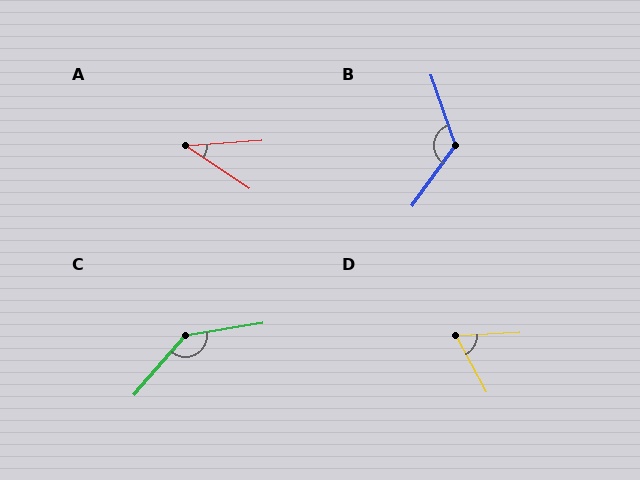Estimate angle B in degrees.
Approximately 125 degrees.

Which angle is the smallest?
A, at approximately 38 degrees.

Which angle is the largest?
C, at approximately 140 degrees.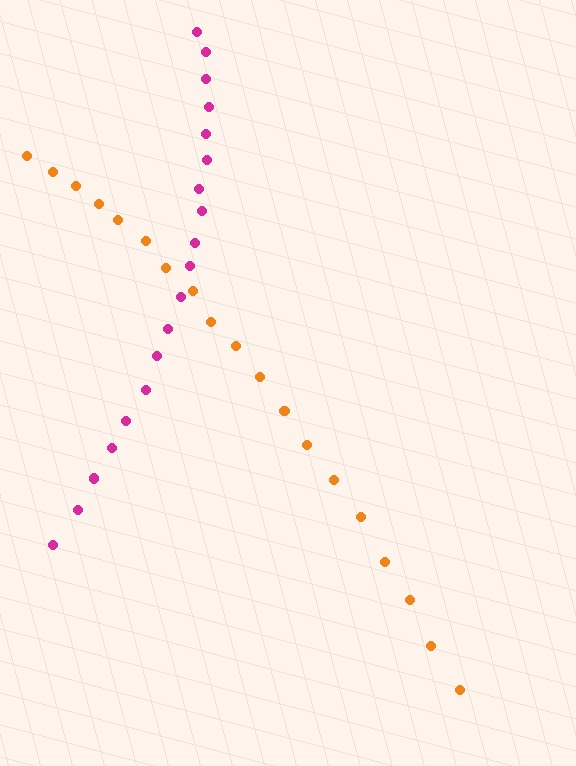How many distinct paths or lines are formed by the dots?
There are 2 distinct paths.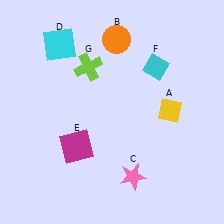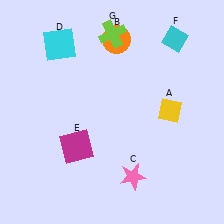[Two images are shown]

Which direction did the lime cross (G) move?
The lime cross (G) moved up.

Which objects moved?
The objects that moved are: the cyan diamond (F), the lime cross (G).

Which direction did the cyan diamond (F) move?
The cyan diamond (F) moved up.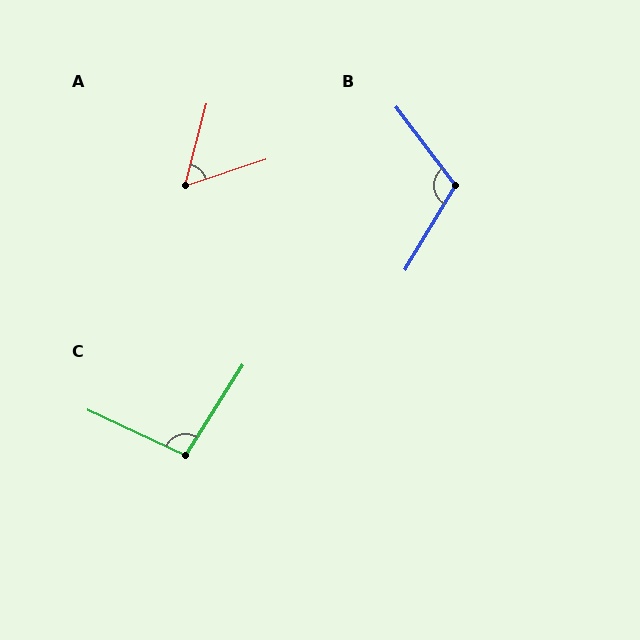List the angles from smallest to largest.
A (57°), C (97°), B (112°).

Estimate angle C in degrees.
Approximately 97 degrees.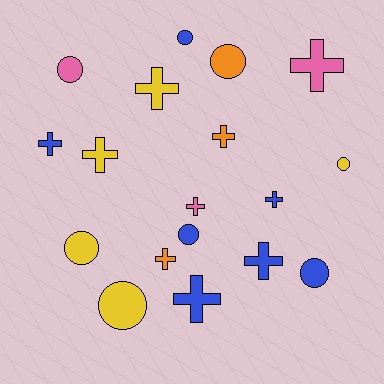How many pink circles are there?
There is 1 pink circle.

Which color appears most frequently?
Blue, with 7 objects.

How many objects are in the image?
There are 18 objects.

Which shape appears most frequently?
Cross, with 10 objects.